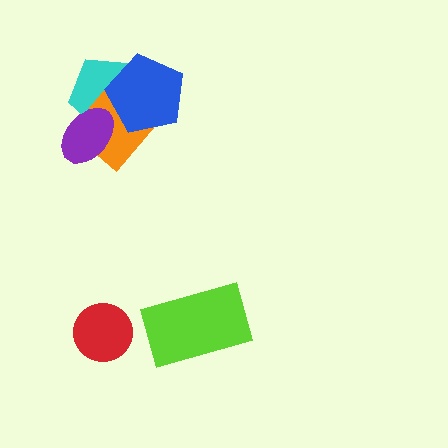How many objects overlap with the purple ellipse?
2 objects overlap with the purple ellipse.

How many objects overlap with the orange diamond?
3 objects overlap with the orange diamond.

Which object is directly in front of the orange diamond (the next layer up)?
The blue pentagon is directly in front of the orange diamond.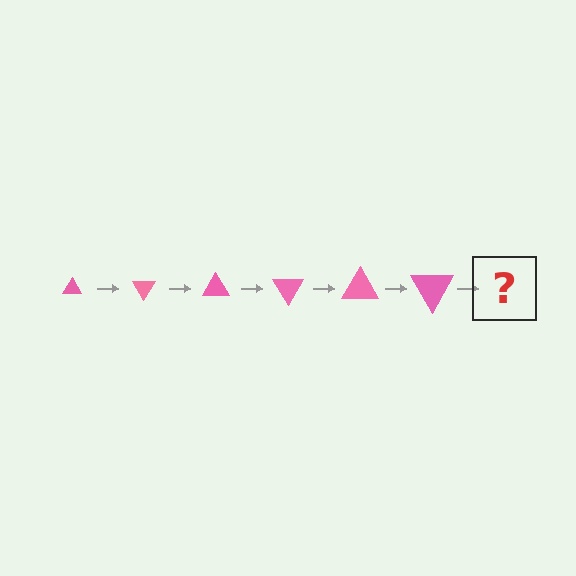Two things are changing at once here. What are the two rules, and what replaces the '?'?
The two rules are that the triangle grows larger each step and it rotates 60 degrees each step. The '?' should be a triangle, larger than the previous one and rotated 360 degrees from the start.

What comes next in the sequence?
The next element should be a triangle, larger than the previous one and rotated 360 degrees from the start.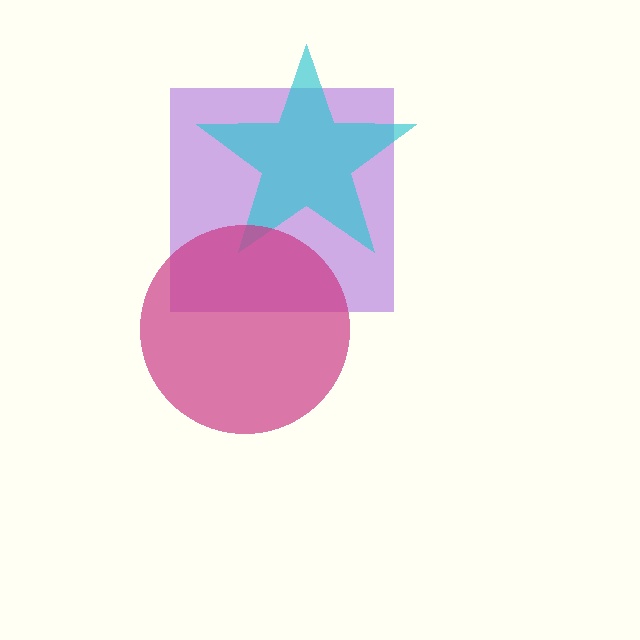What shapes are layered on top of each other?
The layered shapes are: a purple square, a cyan star, a magenta circle.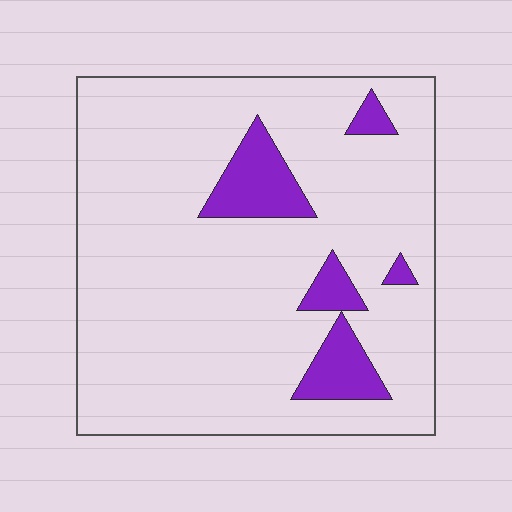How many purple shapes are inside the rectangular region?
5.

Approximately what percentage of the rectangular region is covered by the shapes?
Approximately 10%.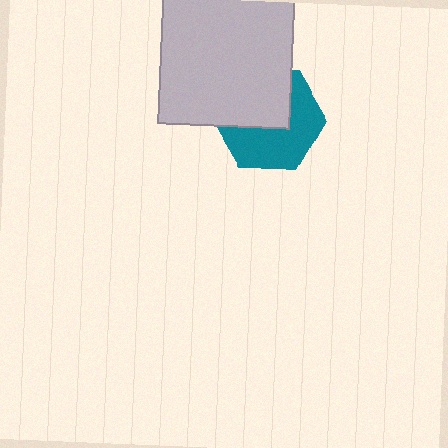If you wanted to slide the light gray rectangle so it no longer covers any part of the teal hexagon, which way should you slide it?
Slide it up — that is the most direct way to separate the two shapes.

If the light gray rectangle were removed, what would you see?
You would see the complete teal hexagon.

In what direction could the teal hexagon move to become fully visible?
The teal hexagon could move down. That would shift it out from behind the light gray rectangle entirely.